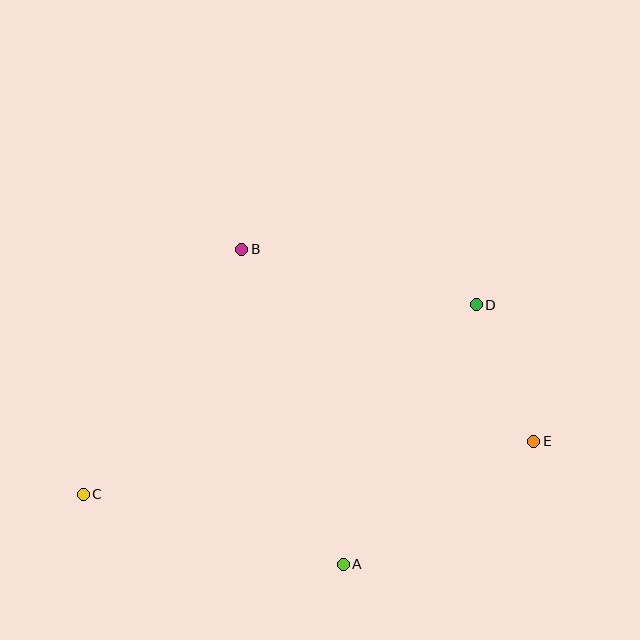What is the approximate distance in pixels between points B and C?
The distance between B and C is approximately 292 pixels.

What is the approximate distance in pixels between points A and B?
The distance between A and B is approximately 331 pixels.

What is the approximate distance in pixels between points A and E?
The distance between A and E is approximately 227 pixels.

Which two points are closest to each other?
Points D and E are closest to each other.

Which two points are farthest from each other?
Points C and E are farthest from each other.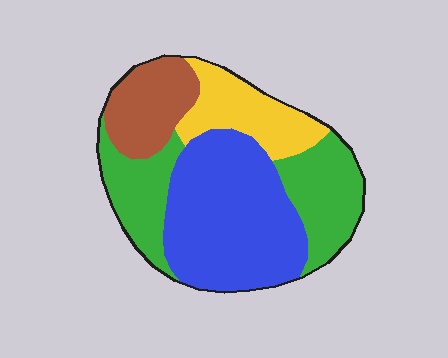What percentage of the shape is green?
Green takes up about one third (1/3) of the shape.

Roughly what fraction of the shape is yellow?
Yellow takes up about one sixth (1/6) of the shape.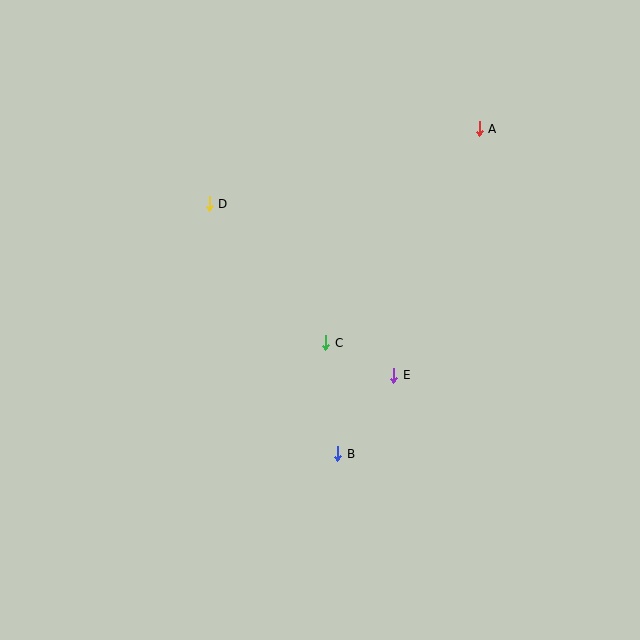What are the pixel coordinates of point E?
Point E is at (394, 375).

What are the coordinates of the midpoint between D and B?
The midpoint between D and B is at (274, 329).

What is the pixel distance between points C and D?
The distance between C and D is 181 pixels.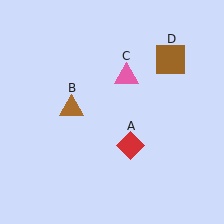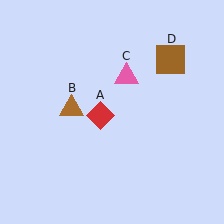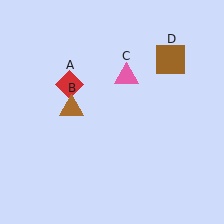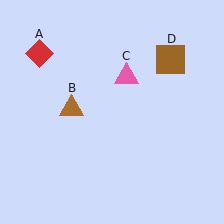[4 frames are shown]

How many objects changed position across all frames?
1 object changed position: red diamond (object A).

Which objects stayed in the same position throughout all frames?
Brown triangle (object B) and pink triangle (object C) and brown square (object D) remained stationary.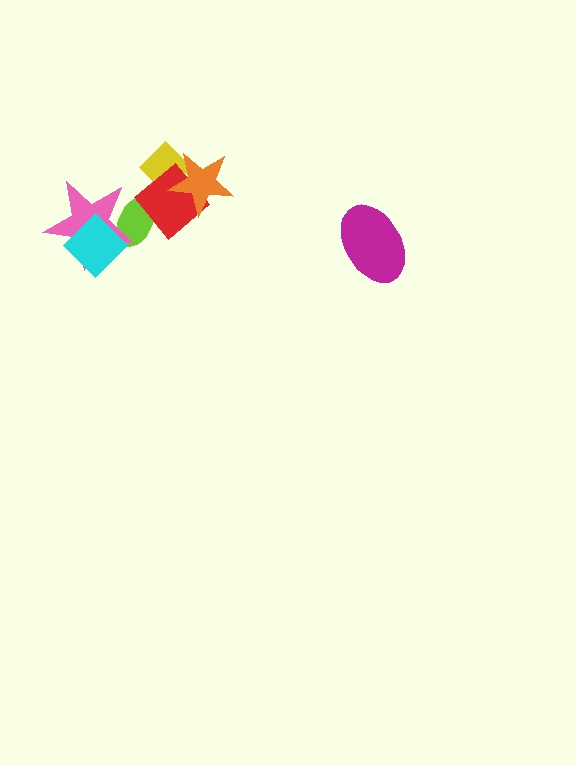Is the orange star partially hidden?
No, no other shape covers it.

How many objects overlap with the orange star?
2 objects overlap with the orange star.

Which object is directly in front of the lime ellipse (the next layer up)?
The pink star is directly in front of the lime ellipse.